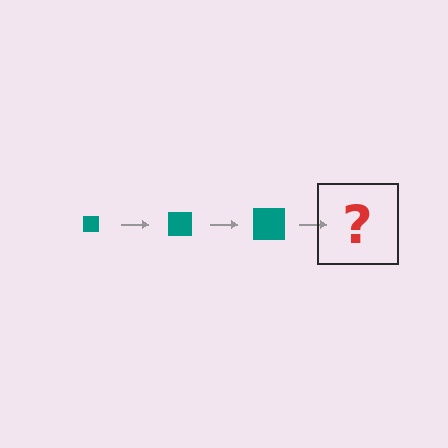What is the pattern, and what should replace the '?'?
The pattern is that the square gets progressively larger each step. The '?' should be a teal square, larger than the previous one.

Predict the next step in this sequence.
The next step is a teal square, larger than the previous one.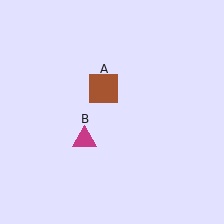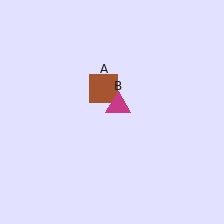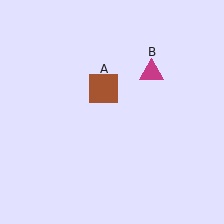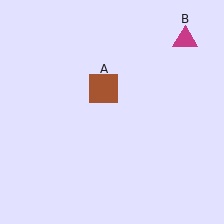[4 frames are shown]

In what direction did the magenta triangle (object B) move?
The magenta triangle (object B) moved up and to the right.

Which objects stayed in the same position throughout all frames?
Brown square (object A) remained stationary.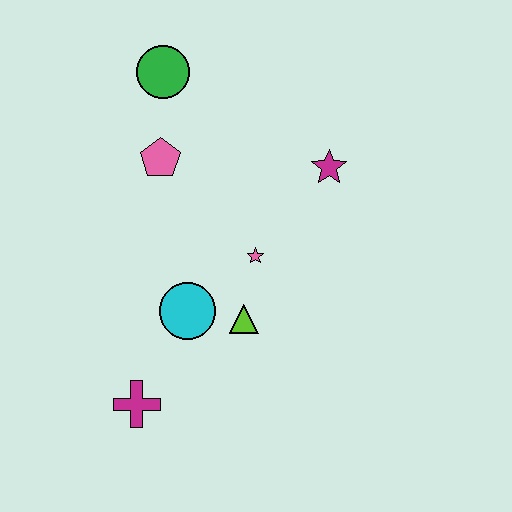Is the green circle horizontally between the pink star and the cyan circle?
No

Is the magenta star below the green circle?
Yes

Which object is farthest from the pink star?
The green circle is farthest from the pink star.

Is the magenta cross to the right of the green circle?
No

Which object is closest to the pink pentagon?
The green circle is closest to the pink pentagon.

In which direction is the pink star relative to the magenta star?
The pink star is below the magenta star.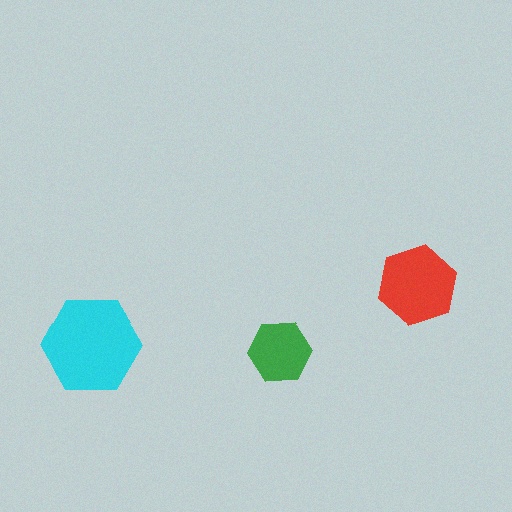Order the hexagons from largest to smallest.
the cyan one, the red one, the green one.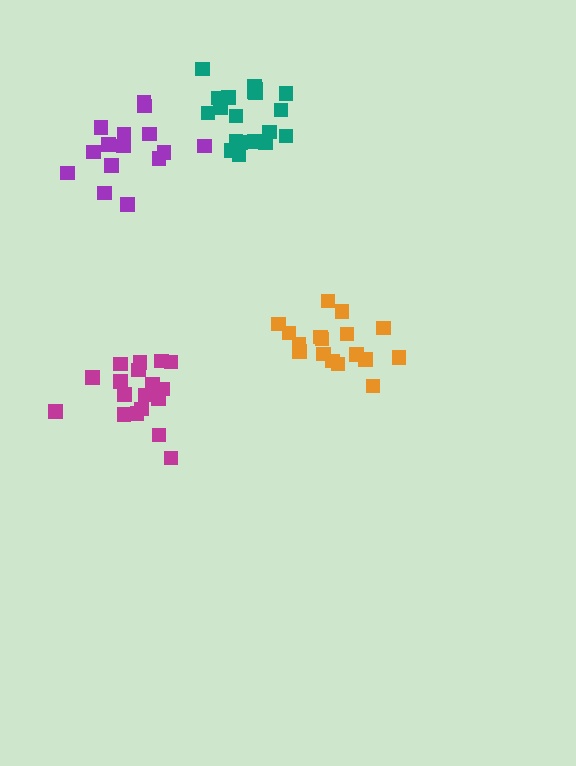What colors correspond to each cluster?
The clusters are colored: magenta, teal, purple, orange.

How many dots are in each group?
Group 1: 18 dots, Group 2: 20 dots, Group 3: 15 dots, Group 4: 17 dots (70 total).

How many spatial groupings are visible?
There are 4 spatial groupings.